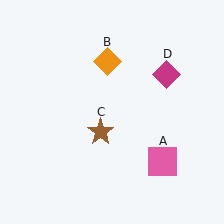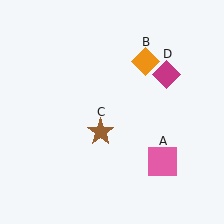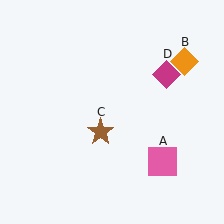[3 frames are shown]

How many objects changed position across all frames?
1 object changed position: orange diamond (object B).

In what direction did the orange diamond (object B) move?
The orange diamond (object B) moved right.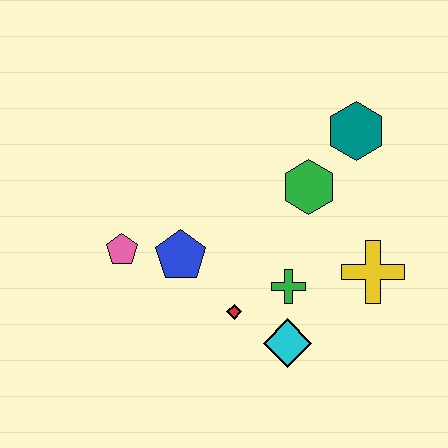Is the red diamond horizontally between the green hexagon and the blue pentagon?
Yes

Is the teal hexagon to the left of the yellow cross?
Yes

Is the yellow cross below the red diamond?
No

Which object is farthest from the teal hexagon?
The pink pentagon is farthest from the teal hexagon.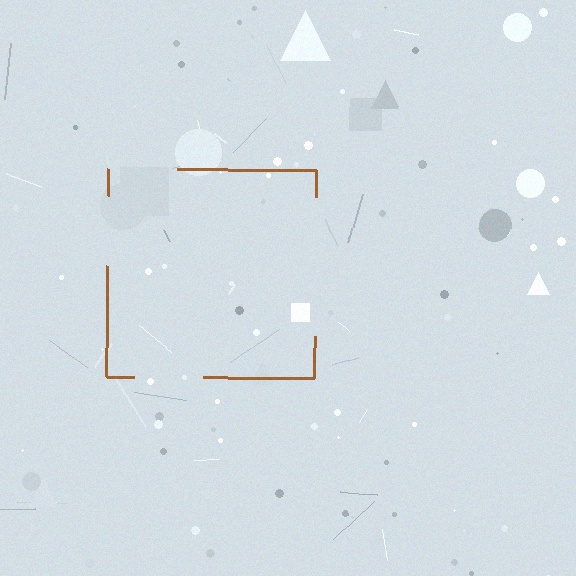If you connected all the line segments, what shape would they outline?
They would outline a square.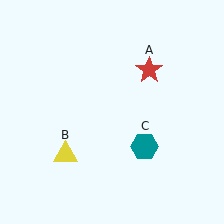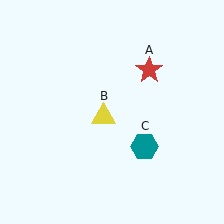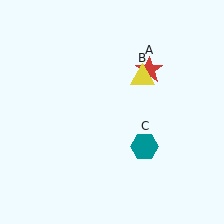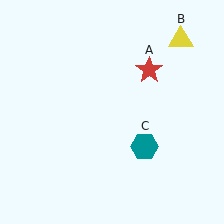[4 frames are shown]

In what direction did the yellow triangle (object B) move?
The yellow triangle (object B) moved up and to the right.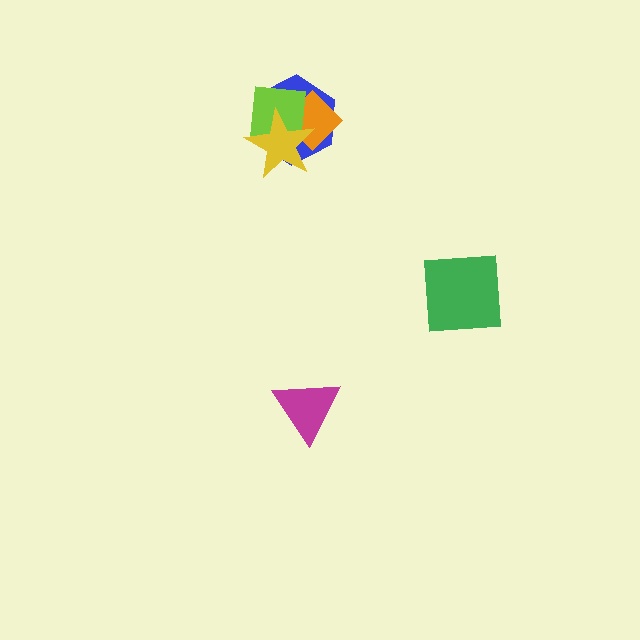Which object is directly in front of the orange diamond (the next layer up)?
The lime square is directly in front of the orange diamond.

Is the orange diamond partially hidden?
Yes, it is partially covered by another shape.